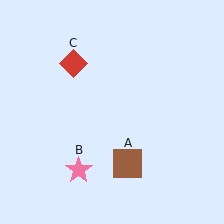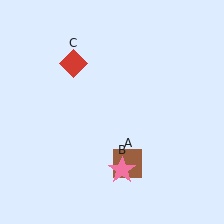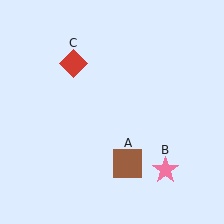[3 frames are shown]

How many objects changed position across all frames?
1 object changed position: pink star (object B).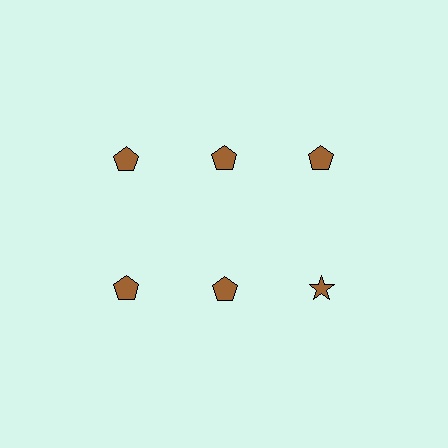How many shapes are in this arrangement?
There are 6 shapes arranged in a grid pattern.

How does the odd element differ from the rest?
It has a different shape: star instead of pentagon.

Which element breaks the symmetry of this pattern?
The brown star in the second row, center column breaks the symmetry. All other shapes are brown pentagons.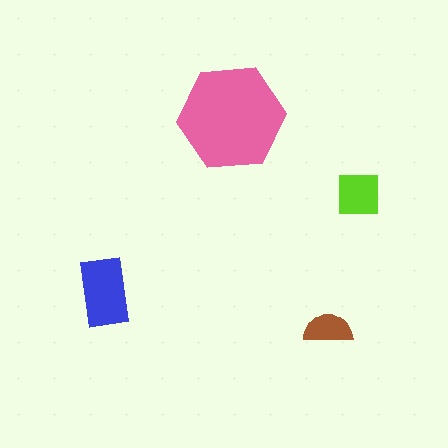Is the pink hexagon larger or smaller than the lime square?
Larger.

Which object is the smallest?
The brown semicircle.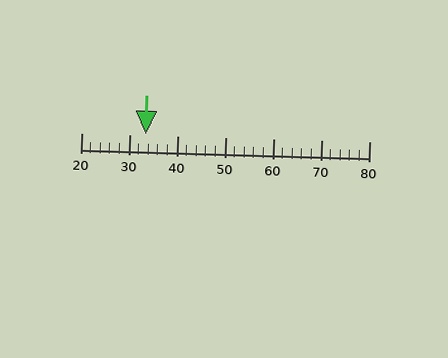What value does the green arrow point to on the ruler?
The green arrow points to approximately 33.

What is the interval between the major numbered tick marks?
The major tick marks are spaced 10 units apart.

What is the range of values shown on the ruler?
The ruler shows values from 20 to 80.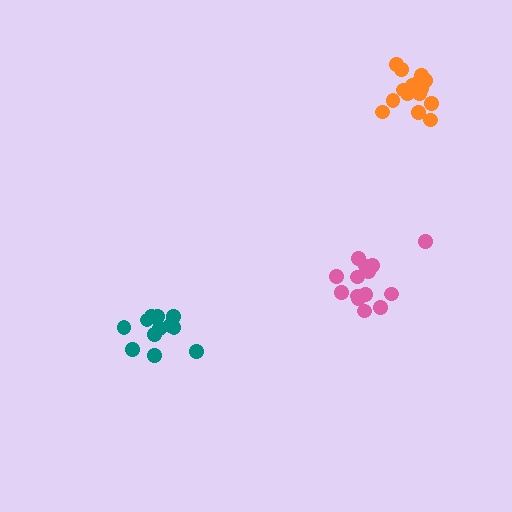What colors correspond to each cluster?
The clusters are colored: teal, orange, pink.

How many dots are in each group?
Group 1: 12 dots, Group 2: 15 dots, Group 3: 15 dots (42 total).